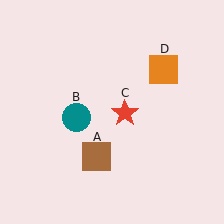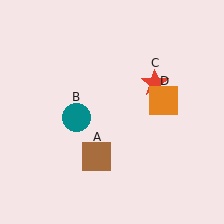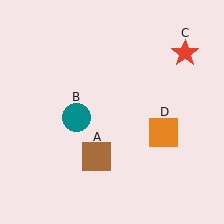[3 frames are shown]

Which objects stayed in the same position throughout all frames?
Brown square (object A) and teal circle (object B) remained stationary.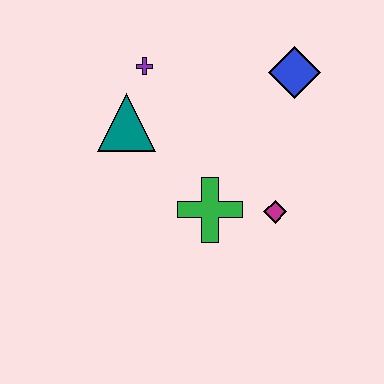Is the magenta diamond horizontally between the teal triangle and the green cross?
No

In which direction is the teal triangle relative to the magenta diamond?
The teal triangle is to the left of the magenta diamond.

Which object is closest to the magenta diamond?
The green cross is closest to the magenta diamond.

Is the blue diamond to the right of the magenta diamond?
Yes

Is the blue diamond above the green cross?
Yes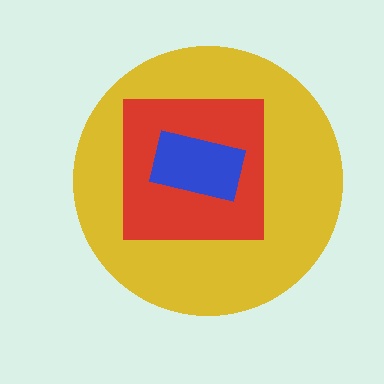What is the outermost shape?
The yellow circle.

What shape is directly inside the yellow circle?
The red square.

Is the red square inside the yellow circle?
Yes.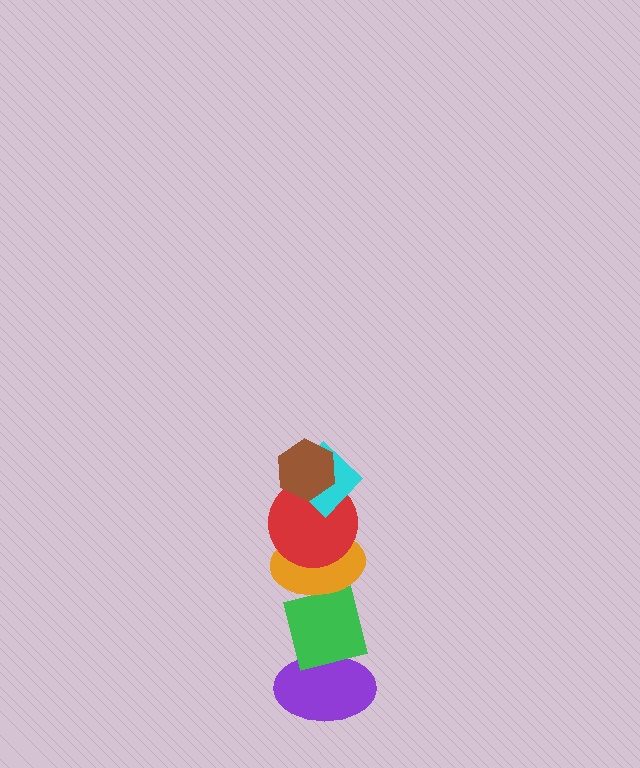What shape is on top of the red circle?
The cyan diamond is on top of the red circle.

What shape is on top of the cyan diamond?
The brown hexagon is on top of the cyan diamond.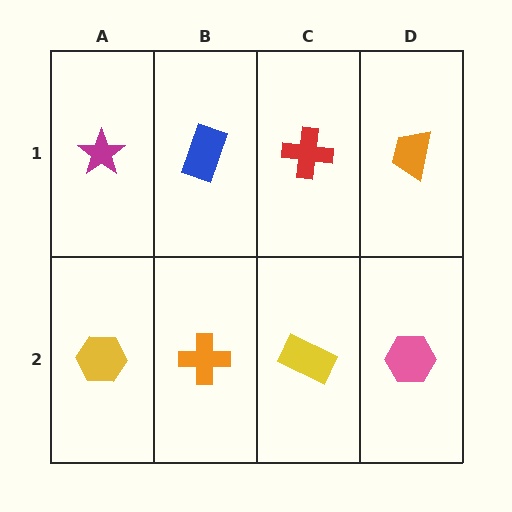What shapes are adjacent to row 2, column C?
A red cross (row 1, column C), an orange cross (row 2, column B), a pink hexagon (row 2, column D).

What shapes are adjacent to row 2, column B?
A blue rectangle (row 1, column B), a yellow hexagon (row 2, column A), a yellow rectangle (row 2, column C).